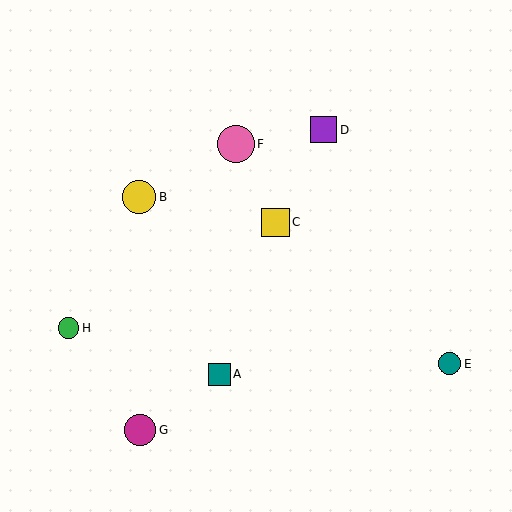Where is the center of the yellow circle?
The center of the yellow circle is at (139, 197).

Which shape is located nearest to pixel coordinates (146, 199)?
The yellow circle (labeled B) at (139, 197) is nearest to that location.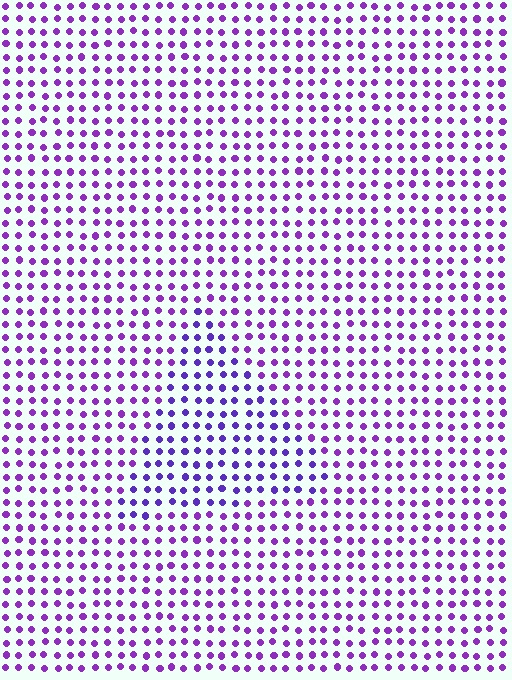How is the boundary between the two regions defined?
The boundary is defined purely by a slight shift in hue (about 22 degrees). Spacing, size, and orientation are identical on both sides.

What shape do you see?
I see a triangle.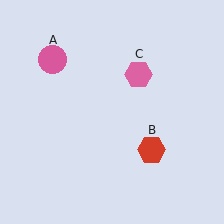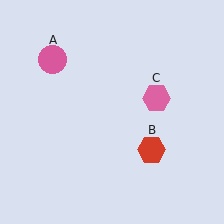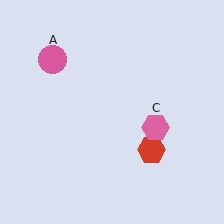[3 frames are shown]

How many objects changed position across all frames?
1 object changed position: pink hexagon (object C).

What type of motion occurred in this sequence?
The pink hexagon (object C) rotated clockwise around the center of the scene.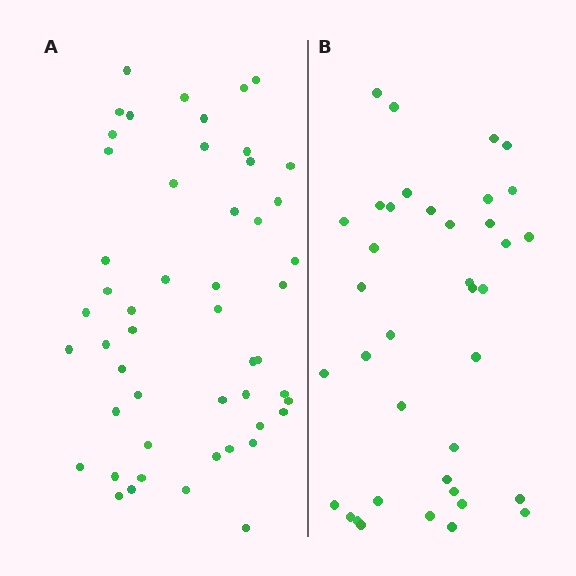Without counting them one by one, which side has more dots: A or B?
Region A (the left region) has more dots.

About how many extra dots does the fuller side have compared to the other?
Region A has approximately 15 more dots than region B.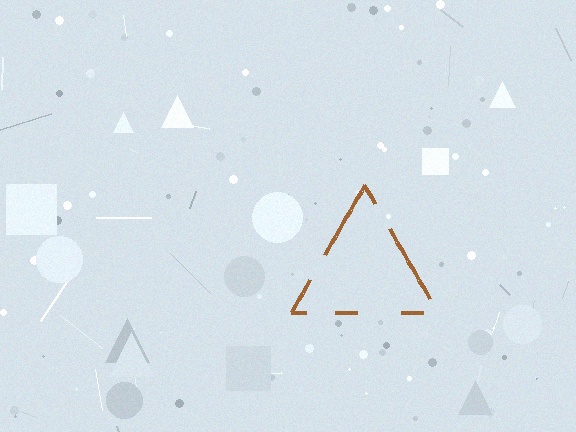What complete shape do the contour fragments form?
The contour fragments form a triangle.